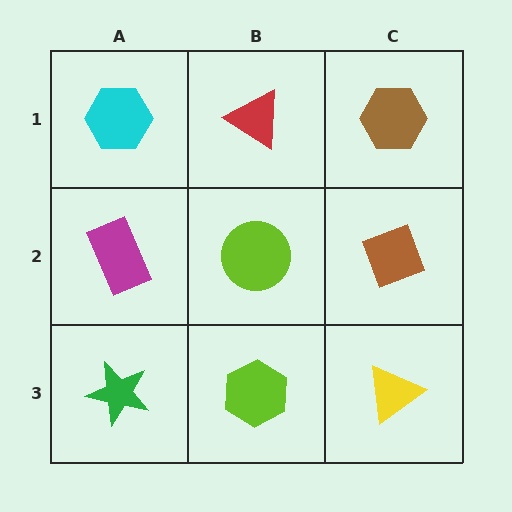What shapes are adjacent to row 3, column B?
A lime circle (row 2, column B), a green star (row 3, column A), a yellow triangle (row 3, column C).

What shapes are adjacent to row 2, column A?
A cyan hexagon (row 1, column A), a green star (row 3, column A), a lime circle (row 2, column B).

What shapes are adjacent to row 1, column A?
A magenta rectangle (row 2, column A), a red triangle (row 1, column B).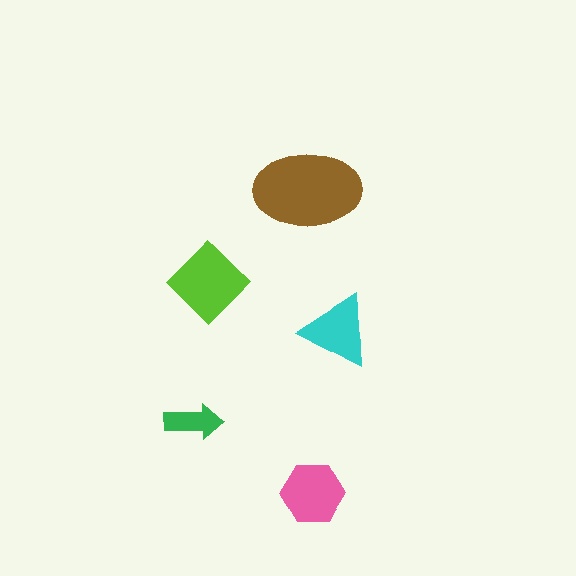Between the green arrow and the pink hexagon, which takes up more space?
The pink hexagon.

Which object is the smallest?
The green arrow.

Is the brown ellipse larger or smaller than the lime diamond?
Larger.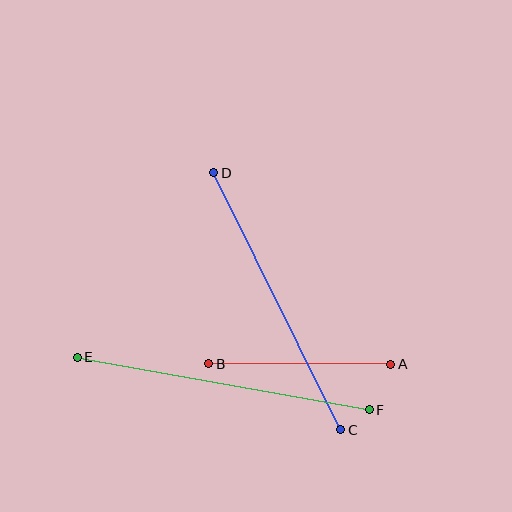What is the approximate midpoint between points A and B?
The midpoint is at approximately (300, 364) pixels.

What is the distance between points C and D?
The distance is approximately 287 pixels.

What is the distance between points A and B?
The distance is approximately 182 pixels.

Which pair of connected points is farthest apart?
Points E and F are farthest apart.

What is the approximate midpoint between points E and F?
The midpoint is at approximately (223, 384) pixels.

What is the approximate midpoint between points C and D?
The midpoint is at approximately (277, 301) pixels.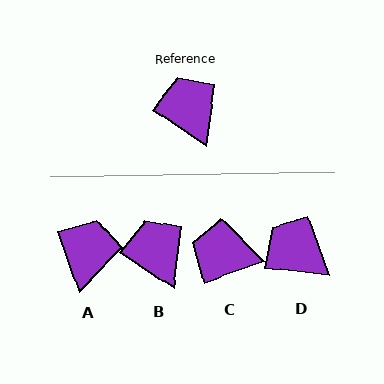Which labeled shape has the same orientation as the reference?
B.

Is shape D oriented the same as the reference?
No, it is off by about 28 degrees.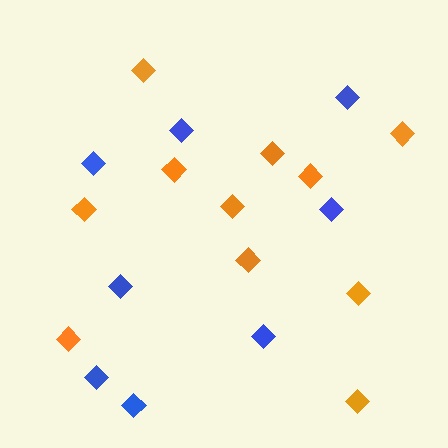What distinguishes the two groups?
There are 2 groups: one group of orange diamonds (11) and one group of blue diamonds (8).